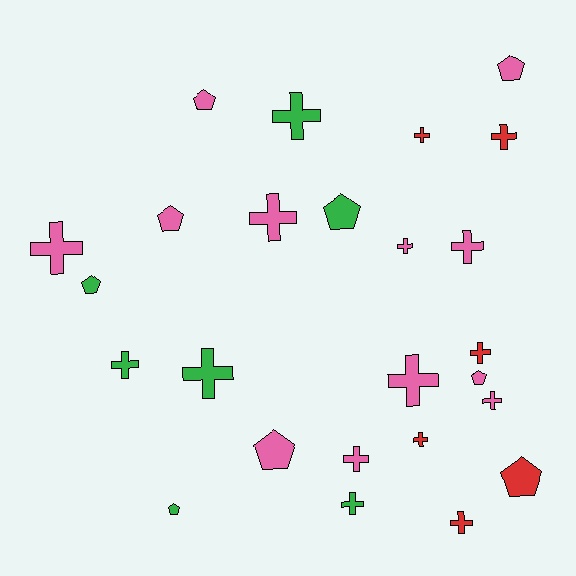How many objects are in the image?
There are 25 objects.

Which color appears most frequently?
Pink, with 12 objects.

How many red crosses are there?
There are 5 red crosses.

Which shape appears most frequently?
Cross, with 16 objects.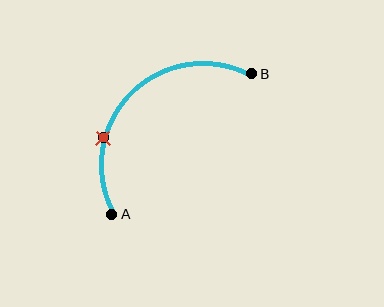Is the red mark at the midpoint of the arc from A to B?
No. The red mark lies on the arc but is closer to endpoint A. The arc midpoint would be at the point on the curve equidistant along the arc from both A and B.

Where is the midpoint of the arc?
The arc midpoint is the point on the curve farthest from the straight line joining A and B. It sits above and to the left of that line.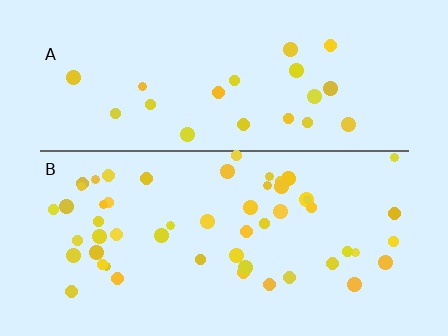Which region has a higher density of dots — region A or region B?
B (the bottom).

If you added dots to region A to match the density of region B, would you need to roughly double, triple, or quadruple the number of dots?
Approximately double.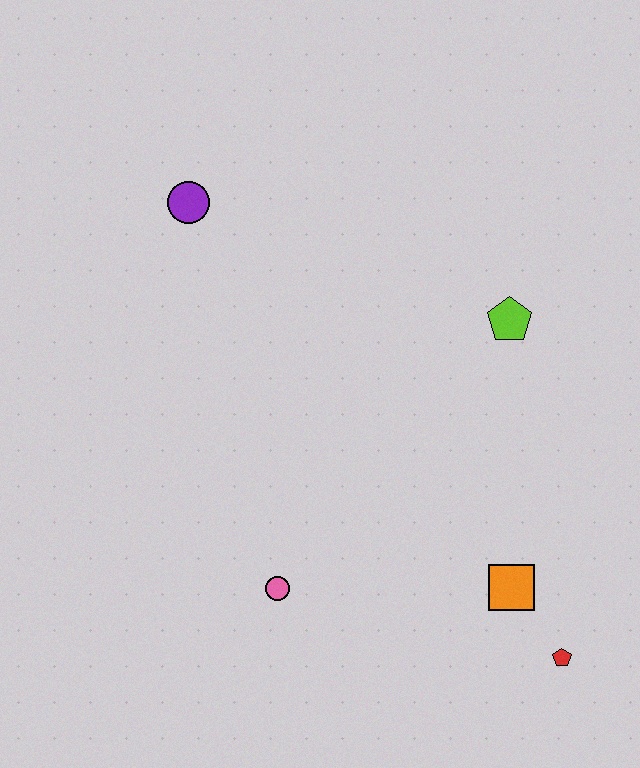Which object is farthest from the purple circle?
The red pentagon is farthest from the purple circle.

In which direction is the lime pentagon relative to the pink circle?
The lime pentagon is above the pink circle.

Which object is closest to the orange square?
The red pentagon is closest to the orange square.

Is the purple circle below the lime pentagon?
No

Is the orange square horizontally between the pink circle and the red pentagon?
Yes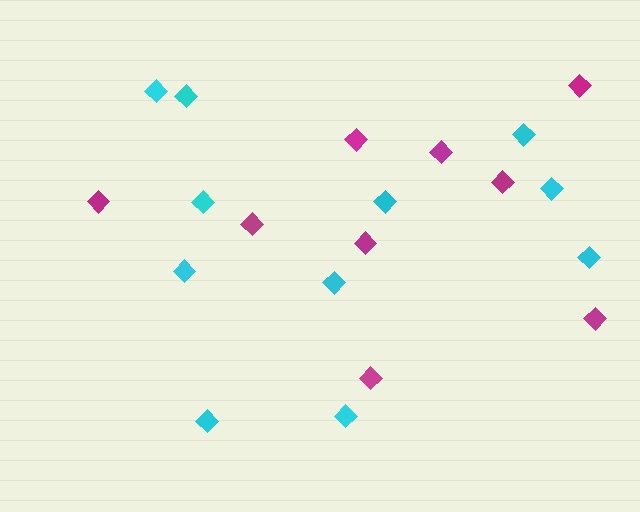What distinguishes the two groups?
There are 2 groups: one group of magenta diamonds (9) and one group of cyan diamonds (11).